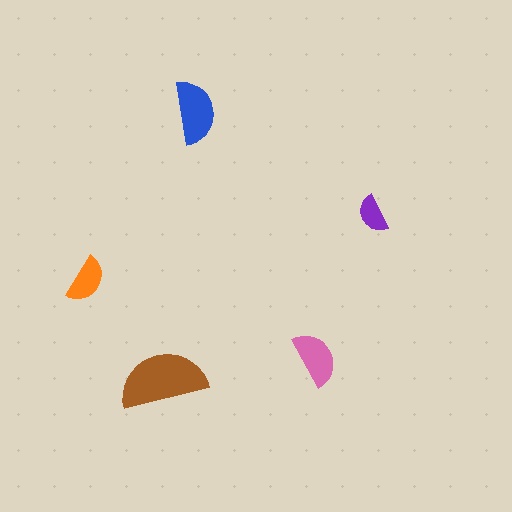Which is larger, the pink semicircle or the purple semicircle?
The pink one.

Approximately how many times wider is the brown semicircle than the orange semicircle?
About 2 times wider.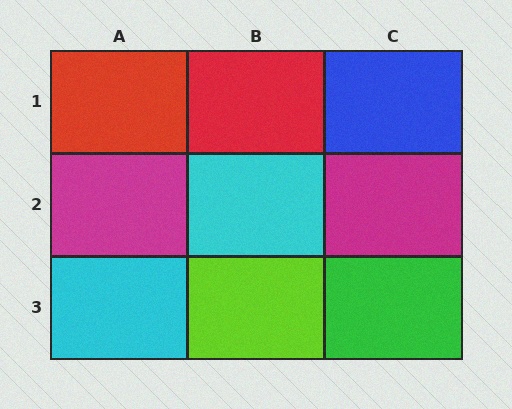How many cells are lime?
1 cell is lime.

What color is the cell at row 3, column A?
Cyan.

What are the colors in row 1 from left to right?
Red, red, blue.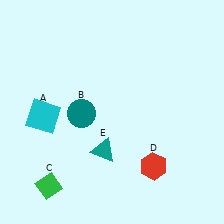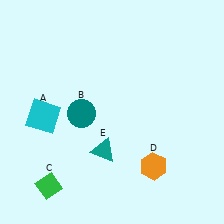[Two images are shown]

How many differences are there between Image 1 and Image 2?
There is 1 difference between the two images.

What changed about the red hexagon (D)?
In Image 1, D is red. In Image 2, it changed to orange.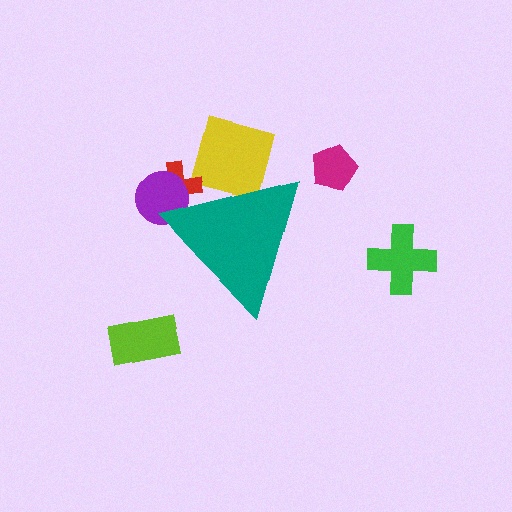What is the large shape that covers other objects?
A teal triangle.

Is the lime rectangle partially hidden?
No, the lime rectangle is fully visible.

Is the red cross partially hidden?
Yes, the red cross is partially hidden behind the teal triangle.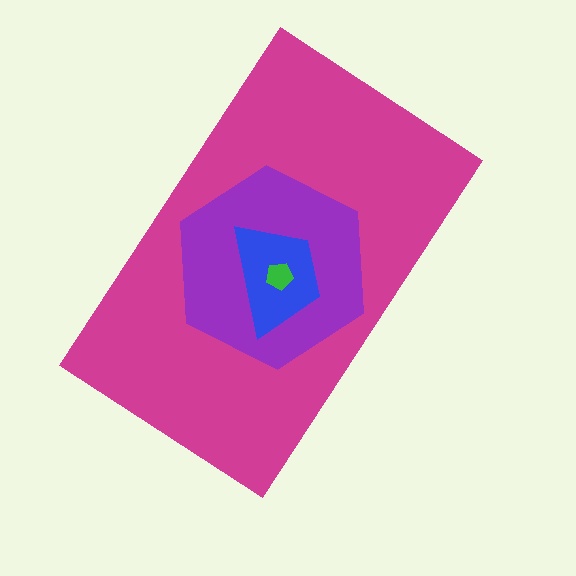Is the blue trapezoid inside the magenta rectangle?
Yes.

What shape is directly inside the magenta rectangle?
The purple hexagon.